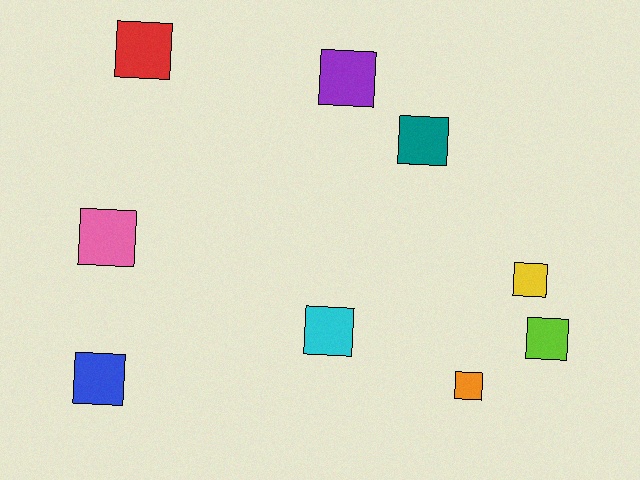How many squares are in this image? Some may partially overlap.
There are 9 squares.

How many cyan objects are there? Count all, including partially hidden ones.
There is 1 cyan object.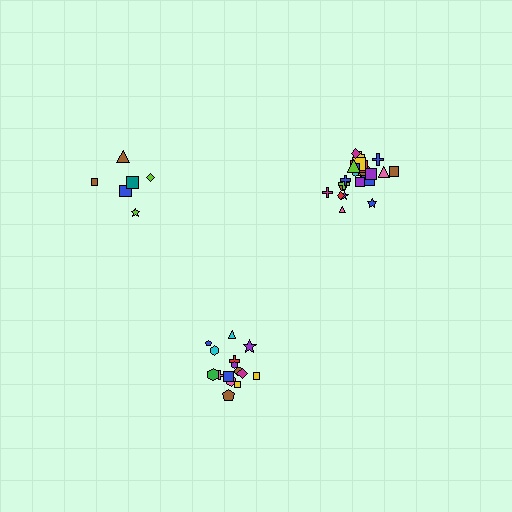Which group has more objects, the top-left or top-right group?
The top-right group.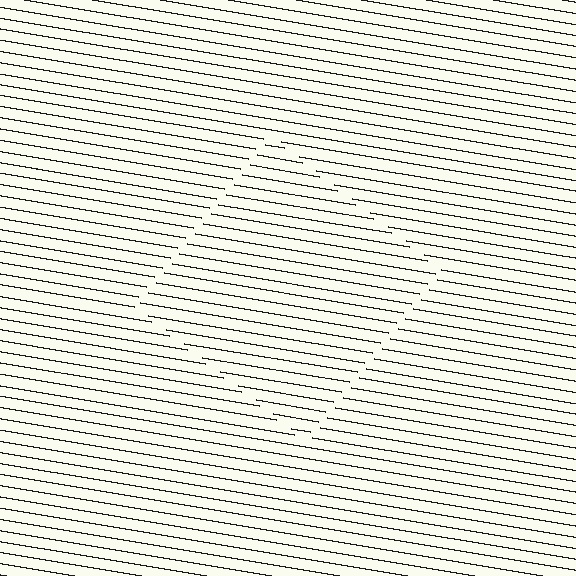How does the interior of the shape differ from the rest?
The interior of the shape contains the same grating, shifted by half a period — the contour is defined by the phase discontinuity where line-ends from the inner and outer gratings abut.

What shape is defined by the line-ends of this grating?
An illusory square. The interior of the shape contains the same grating, shifted by half a period — the contour is defined by the phase discontinuity where line-ends from the inner and outer gratings abut.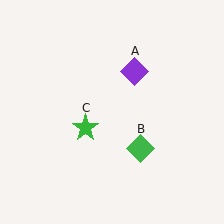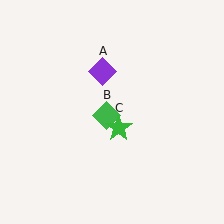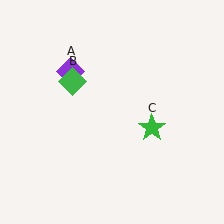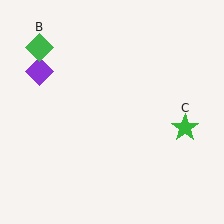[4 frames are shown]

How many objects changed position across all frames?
3 objects changed position: purple diamond (object A), green diamond (object B), green star (object C).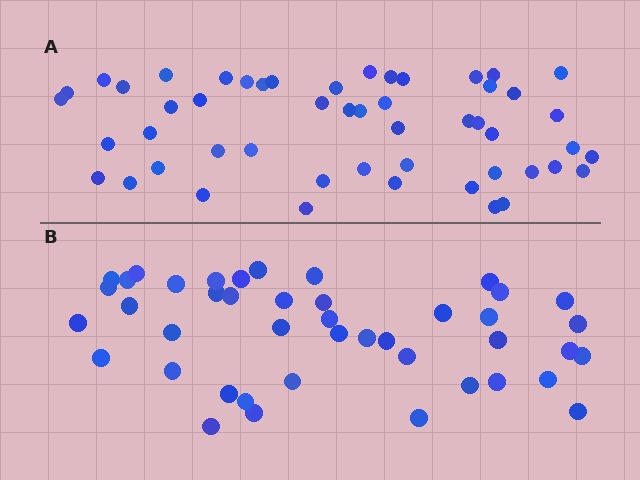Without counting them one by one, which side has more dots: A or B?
Region A (the top region) has more dots.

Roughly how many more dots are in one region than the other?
Region A has roughly 8 or so more dots than region B.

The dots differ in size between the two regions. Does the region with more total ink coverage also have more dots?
No. Region B has more total ink coverage because its dots are larger, but region A actually contains more individual dots. Total area can be misleading — the number of items is what matters here.